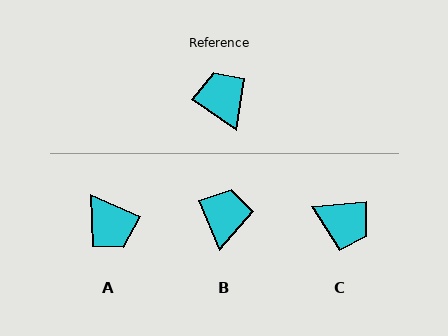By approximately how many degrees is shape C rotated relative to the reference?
Approximately 140 degrees clockwise.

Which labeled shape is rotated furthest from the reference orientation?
A, about 170 degrees away.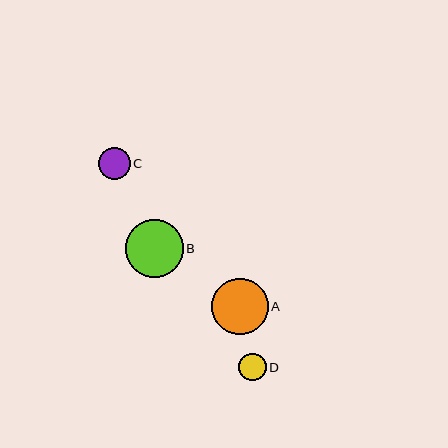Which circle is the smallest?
Circle D is the smallest with a size of approximately 28 pixels.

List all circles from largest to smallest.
From largest to smallest: B, A, C, D.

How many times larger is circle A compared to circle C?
Circle A is approximately 1.8 times the size of circle C.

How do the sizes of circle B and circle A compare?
Circle B and circle A are approximately the same size.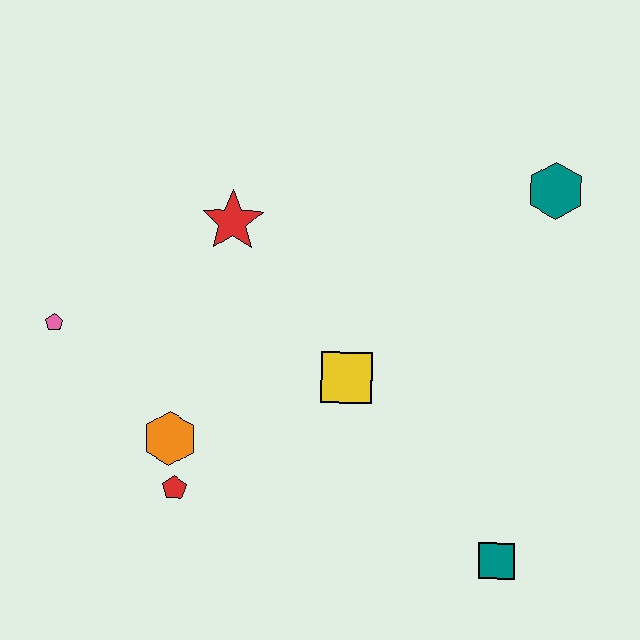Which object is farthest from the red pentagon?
The teal hexagon is farthest from the red pentagon.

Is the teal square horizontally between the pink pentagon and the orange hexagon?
No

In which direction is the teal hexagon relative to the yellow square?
The teal hexagon is to the right of the yellow square.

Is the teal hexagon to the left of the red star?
No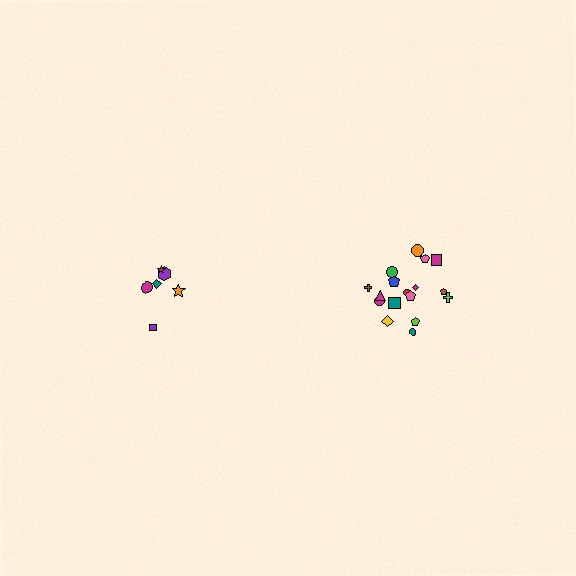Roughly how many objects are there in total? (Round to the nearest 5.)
Roughly 25 objects in total.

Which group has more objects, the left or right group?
The right group.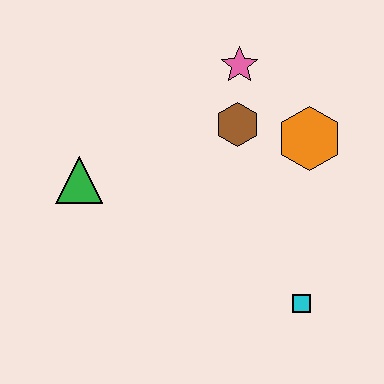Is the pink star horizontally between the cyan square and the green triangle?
Yes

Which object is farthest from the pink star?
The cyan square is farthest from the pink star.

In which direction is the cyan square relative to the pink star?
The cyan square is below the pink star.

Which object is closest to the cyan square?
The orange hexagon is closest to the cyan square.